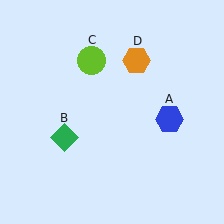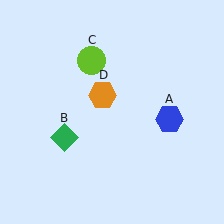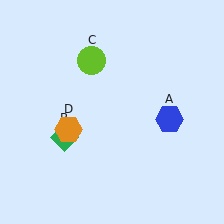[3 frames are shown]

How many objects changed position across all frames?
1 object changed position: orange hexagon (object D).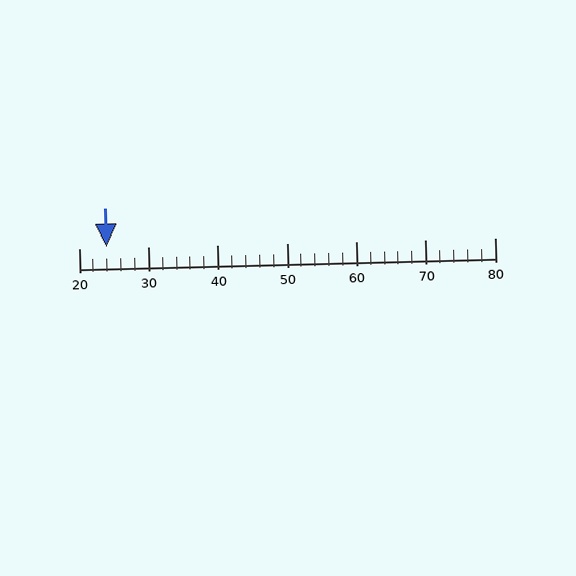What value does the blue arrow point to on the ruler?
The blue arrow points to approximately 24.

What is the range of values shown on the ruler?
The ruler shows values from 20 to 80.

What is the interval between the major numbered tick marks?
The major tick marks are spaced 10 units apart.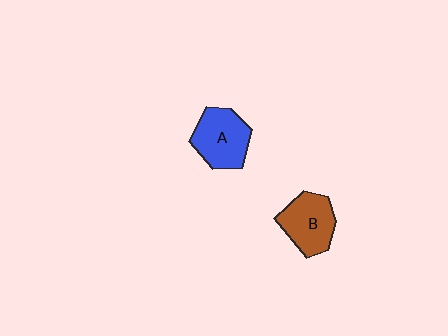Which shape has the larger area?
Shape A (blue).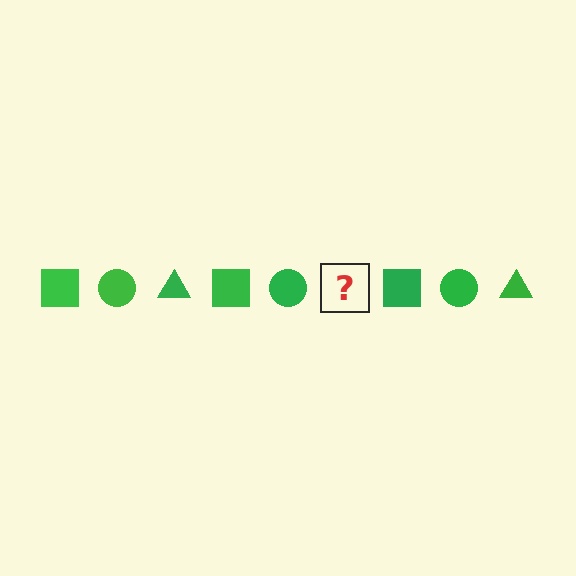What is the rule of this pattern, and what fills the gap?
The rule is that the pattern cycles through square, circle, triangle shapes in green. The gap should be filled with a green triangle.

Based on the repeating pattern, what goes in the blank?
The blank should be a green triangle.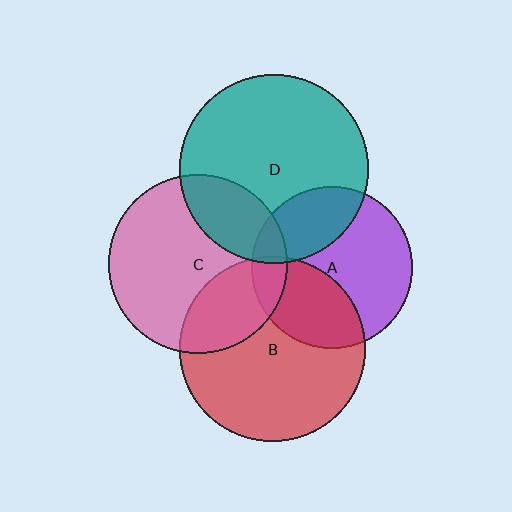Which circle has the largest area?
Circle D (teal).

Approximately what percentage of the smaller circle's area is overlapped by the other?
Approximately 25%.